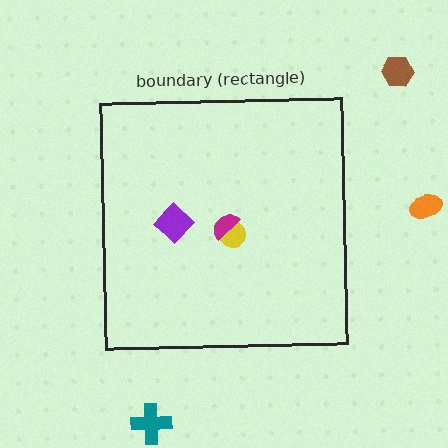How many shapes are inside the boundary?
3 inside, 3 outside.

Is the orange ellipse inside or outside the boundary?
Outside.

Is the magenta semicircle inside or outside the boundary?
Inside.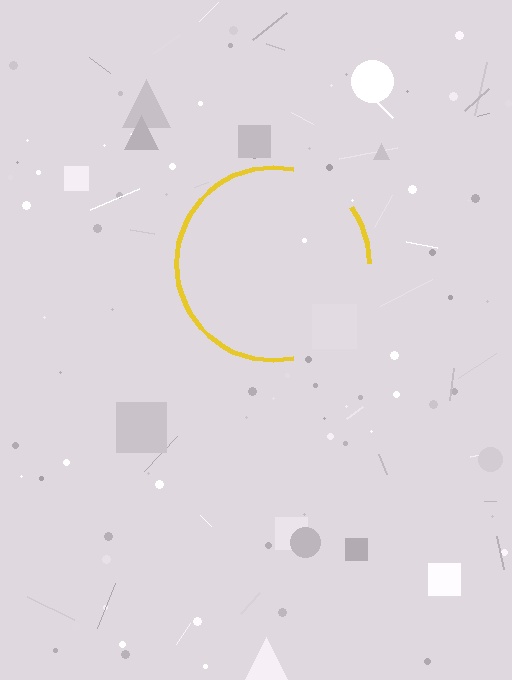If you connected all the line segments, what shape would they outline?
They would outline a circle.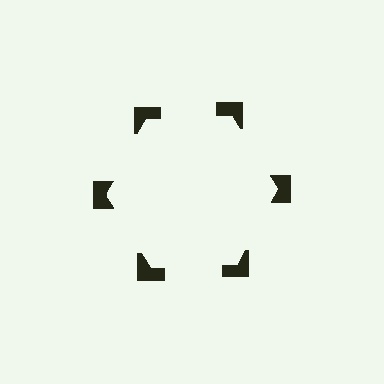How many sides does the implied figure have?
6 sides.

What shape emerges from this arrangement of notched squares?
An illusory hexagon — its edges are inferred from the aligned wedge cuts in the notched squares, not physically drawn.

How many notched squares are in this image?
There are 6 — one at each vertex of the illusory hexagon.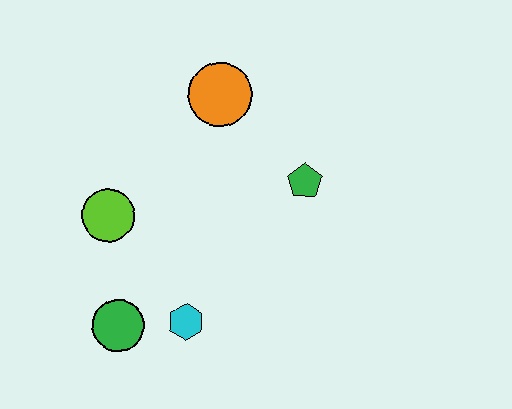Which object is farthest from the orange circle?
The green circle is farthest from the orange circle.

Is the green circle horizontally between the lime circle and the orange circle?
Yes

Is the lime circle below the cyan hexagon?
No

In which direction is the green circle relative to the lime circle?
The green circle is below the lime circle.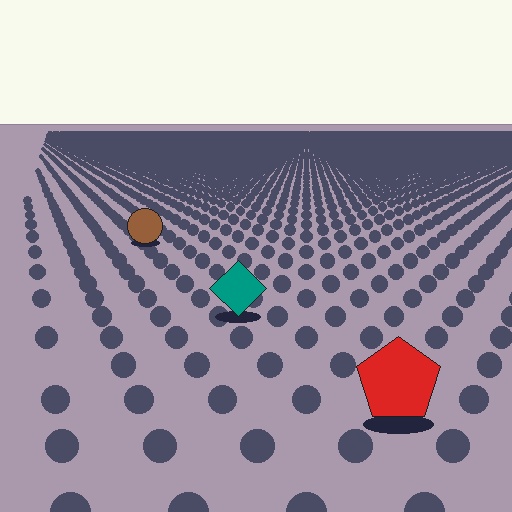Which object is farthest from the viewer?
The brown circle is farthest from the viewer. It appears smaller and the ground texture around it is denser.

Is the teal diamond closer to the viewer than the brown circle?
Yes. The teal diamond is closer — you can tell from the texture gradient: the ground texture is coarser near it.